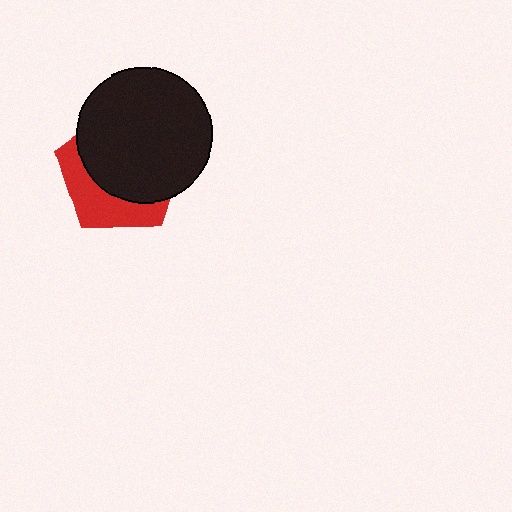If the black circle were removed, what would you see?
You would see the complete red pentagon.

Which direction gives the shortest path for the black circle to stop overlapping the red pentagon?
Moving toward the upper-right gives the shortest separation.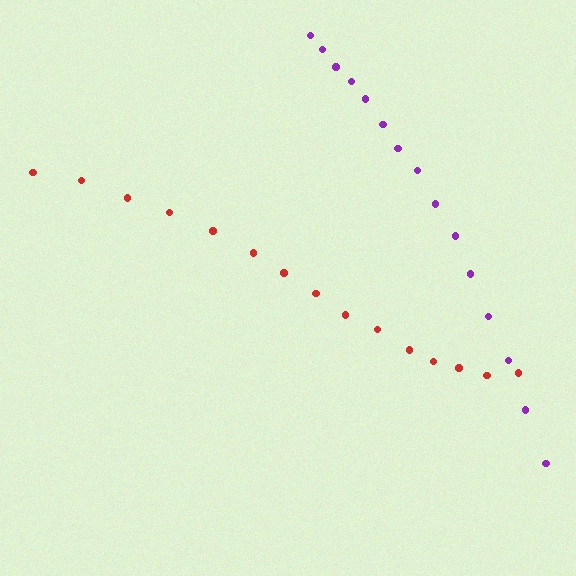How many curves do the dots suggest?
There are 2 distinct paths.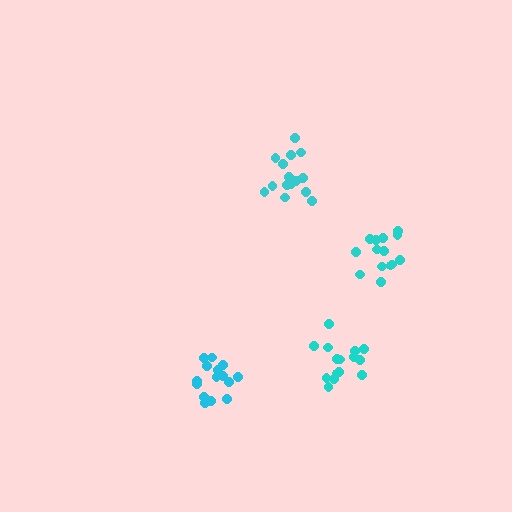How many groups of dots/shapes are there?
There are 4 groups.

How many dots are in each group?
Group 1: 15 dots, Group 2: 14 dots, Group 3: 16 dots, Group 4: 15 dots (60 total).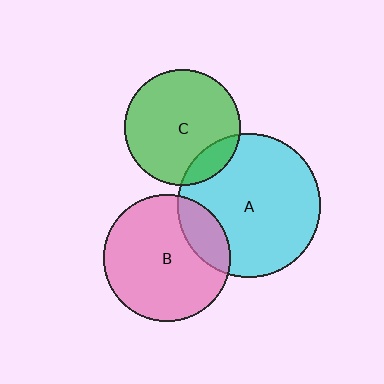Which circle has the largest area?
Circle A (cyan).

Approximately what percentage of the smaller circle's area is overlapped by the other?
Approximately 15%.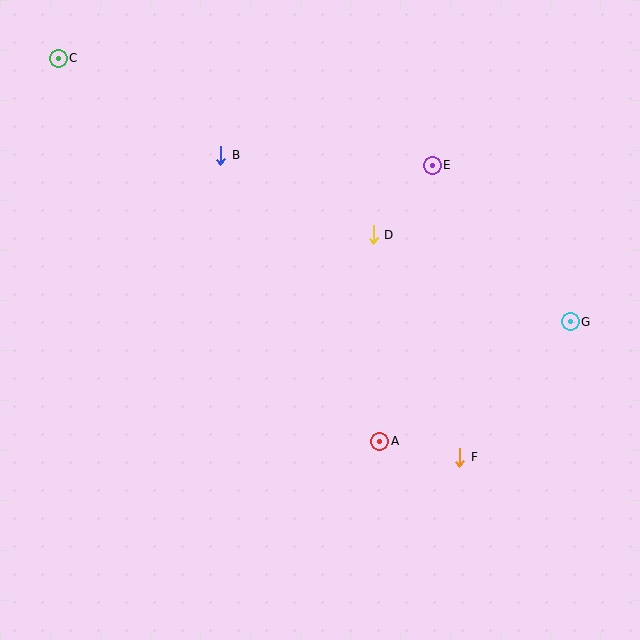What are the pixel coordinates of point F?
Point F is at (460, 457).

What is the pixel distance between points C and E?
The distance between C and E is 389 pixels.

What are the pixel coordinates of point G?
Point G is at (570, 322).